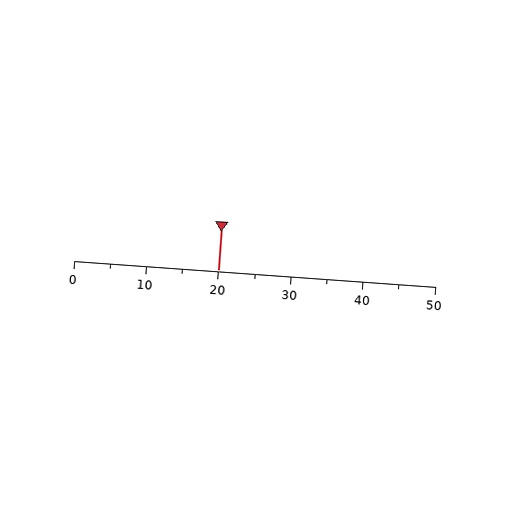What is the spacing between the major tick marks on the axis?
The major ticks are spaced 10 apart.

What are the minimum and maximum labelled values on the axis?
The axis runs from 0 to 50.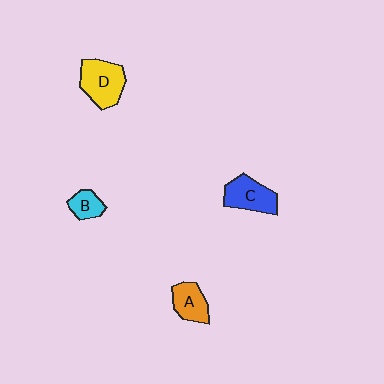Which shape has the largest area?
Shape D (yellow).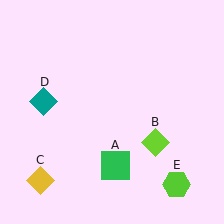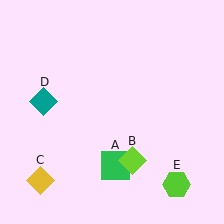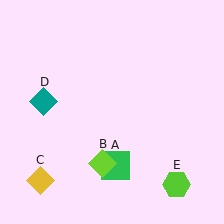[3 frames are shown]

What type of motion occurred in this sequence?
The lime diamond (object B) rotated clockwise around the center of the scene.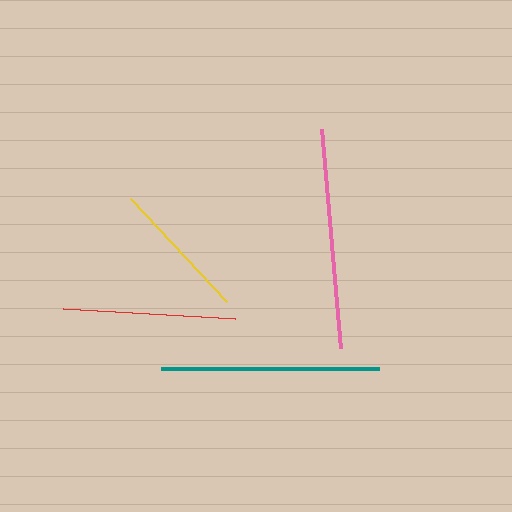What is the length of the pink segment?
The pink segment is approximately 220 pixels long.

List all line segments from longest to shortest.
From longest to shortest: pink, teal, red, yellow.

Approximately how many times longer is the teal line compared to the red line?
The teal line is approximately 1.3 times the length of the red line.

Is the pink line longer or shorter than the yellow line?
The pink line is longer than the yellow line.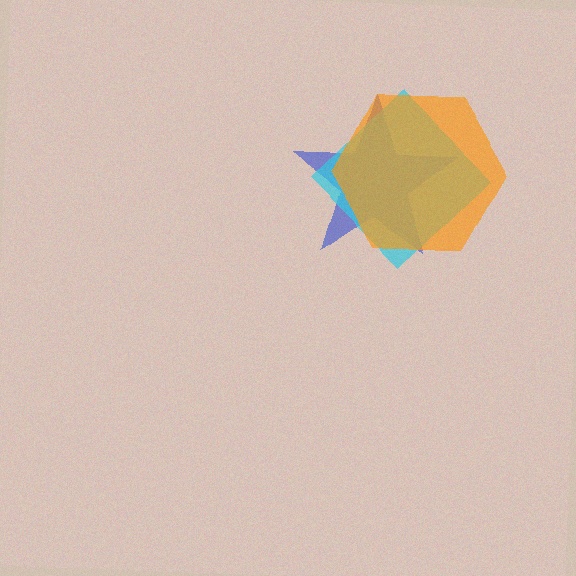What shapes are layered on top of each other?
The layered shapes are: a blue star, a cyan diamond, an orange hexagon.